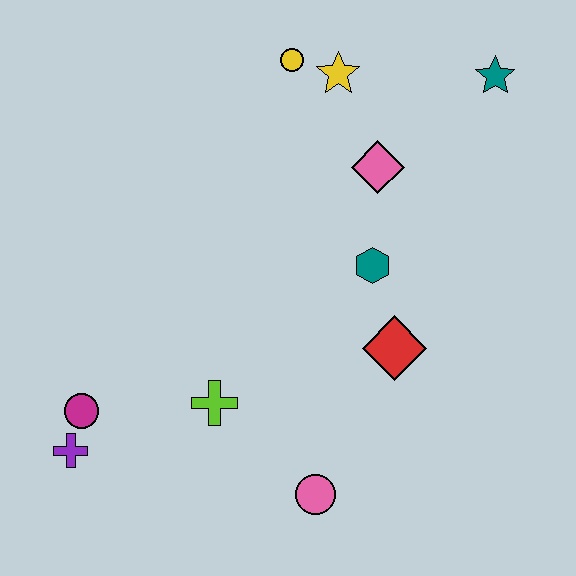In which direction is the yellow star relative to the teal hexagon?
The yellow star is above the teal hexagon.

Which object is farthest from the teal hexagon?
The purple cross is farthest from the teal hexagon.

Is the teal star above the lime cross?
Yes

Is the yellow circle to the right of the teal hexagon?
No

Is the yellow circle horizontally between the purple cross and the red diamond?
Yes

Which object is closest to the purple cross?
The magenta circle is closest to the purple cross.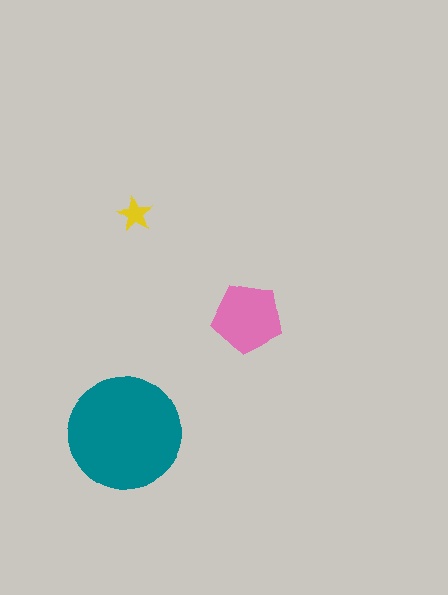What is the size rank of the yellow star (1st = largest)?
3rd.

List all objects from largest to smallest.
The teal circle, the pink pentagon, the yellow star.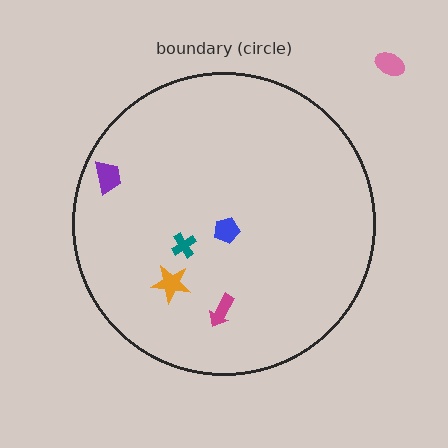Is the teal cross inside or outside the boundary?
Inside.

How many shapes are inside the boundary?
5 inside, 1 outside.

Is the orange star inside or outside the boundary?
Inside.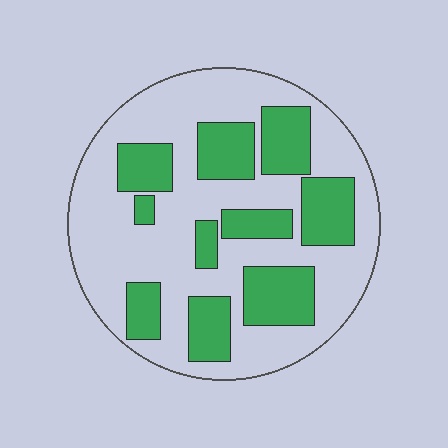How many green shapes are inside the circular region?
10.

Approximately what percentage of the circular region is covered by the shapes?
Approximately 35%.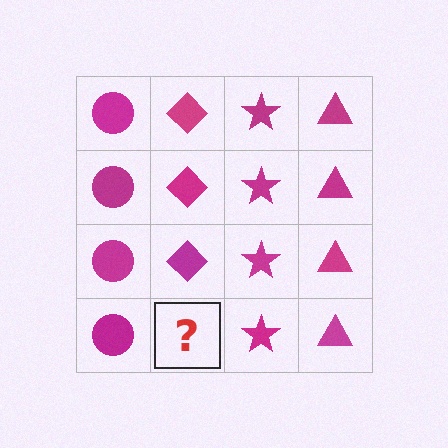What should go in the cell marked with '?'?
The missing cell should contain a magenta diamond.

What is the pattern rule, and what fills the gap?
The rule is that each column has a consistent shape. The gap should be filled with a magenta diamond.